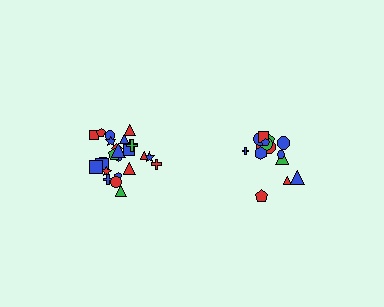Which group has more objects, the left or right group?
The left group.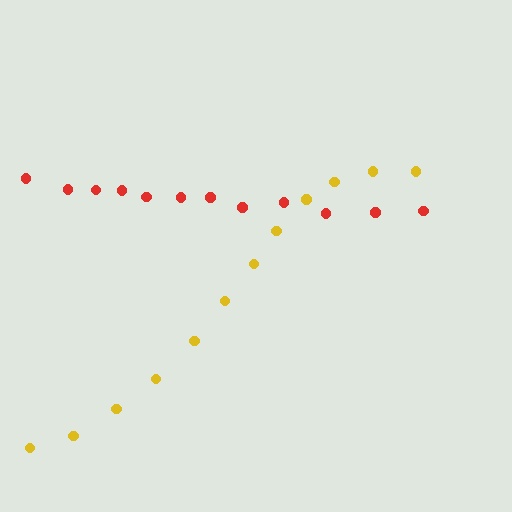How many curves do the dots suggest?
There are 2 distinct paths.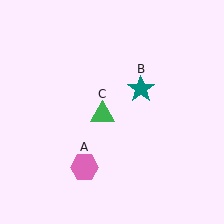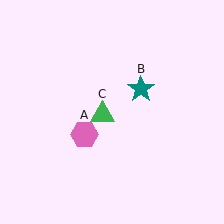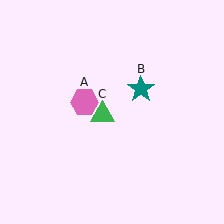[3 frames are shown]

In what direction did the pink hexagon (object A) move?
The pink hexagon (object A) moved up.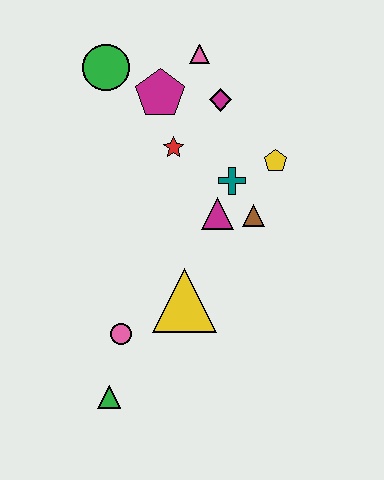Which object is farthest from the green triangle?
The pink triangle is farthest from the green triangle.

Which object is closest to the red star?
The magenta pentagon is closest to the red star.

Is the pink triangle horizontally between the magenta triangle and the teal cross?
No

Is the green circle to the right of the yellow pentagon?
No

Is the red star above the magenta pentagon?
No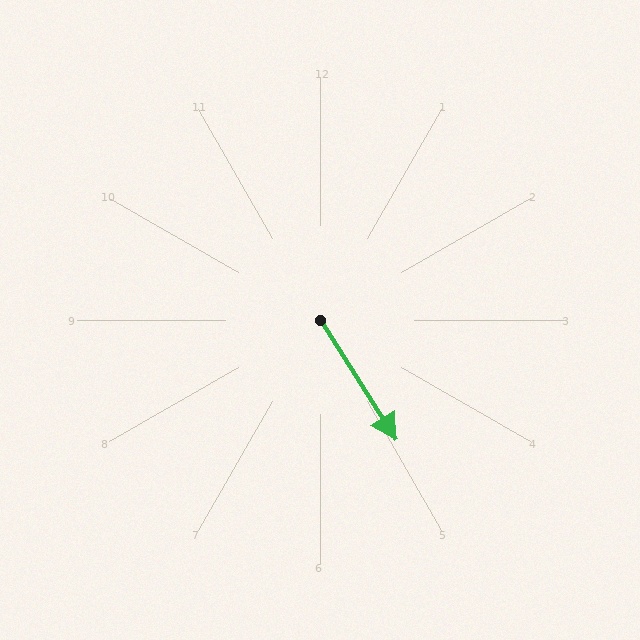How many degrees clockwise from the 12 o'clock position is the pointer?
Approximately 148 degrees.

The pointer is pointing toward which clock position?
Roughly 5 o'clock.